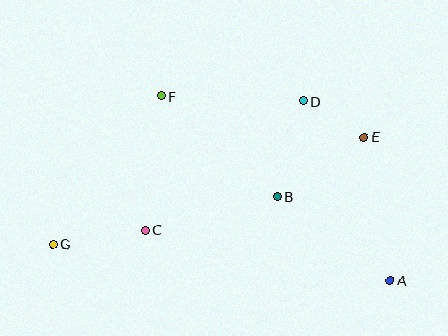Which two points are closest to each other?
Points D and E are closest to each other.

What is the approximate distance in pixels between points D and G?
The distance between D and G is approximately 288 pixels.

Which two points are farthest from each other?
Points A and G are farthest from each other.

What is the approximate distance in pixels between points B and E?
The distance between B and E is approximately 105 pixels.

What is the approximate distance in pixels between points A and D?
The distance between A and D is approximately 200 pixels.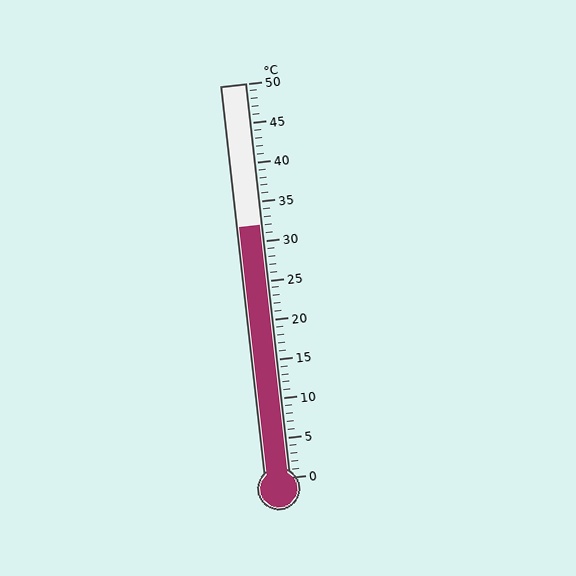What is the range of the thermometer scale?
The thermometer scale ranges from 0°C to 50°C.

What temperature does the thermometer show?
The thermometer shows approximately 32°C.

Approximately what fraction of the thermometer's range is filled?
The thermometer is filled to approximately 65% of its range.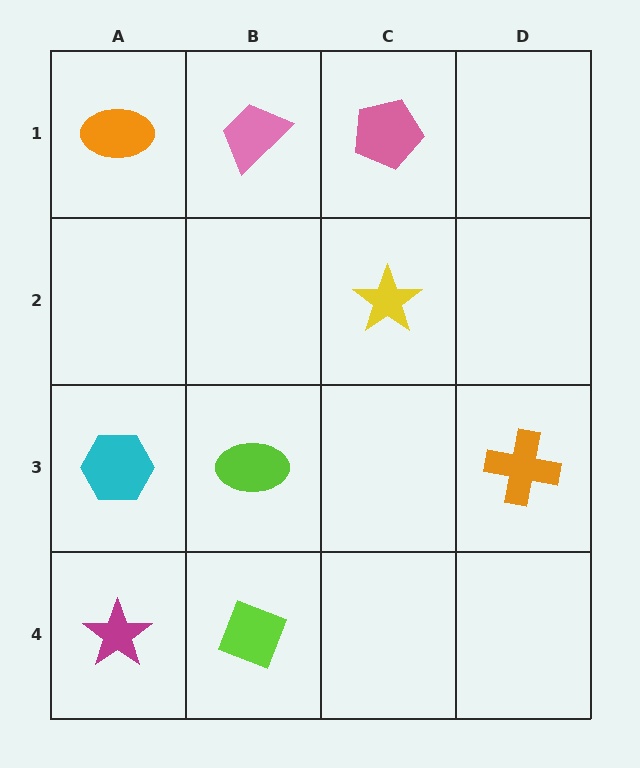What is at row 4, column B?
A lime diamond.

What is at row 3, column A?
A cyan hexagon.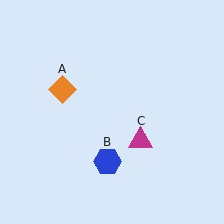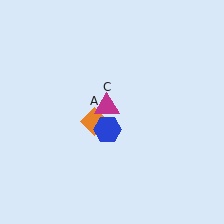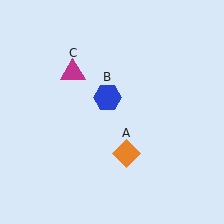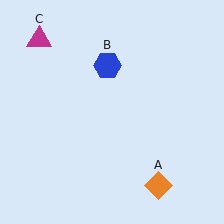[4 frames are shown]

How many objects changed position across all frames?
3 objects changed position: orange diamond (object A), blue hexagon (object B), magenta triangle (object C).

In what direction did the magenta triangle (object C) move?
The magenta triangle (object C) moved up and to the left.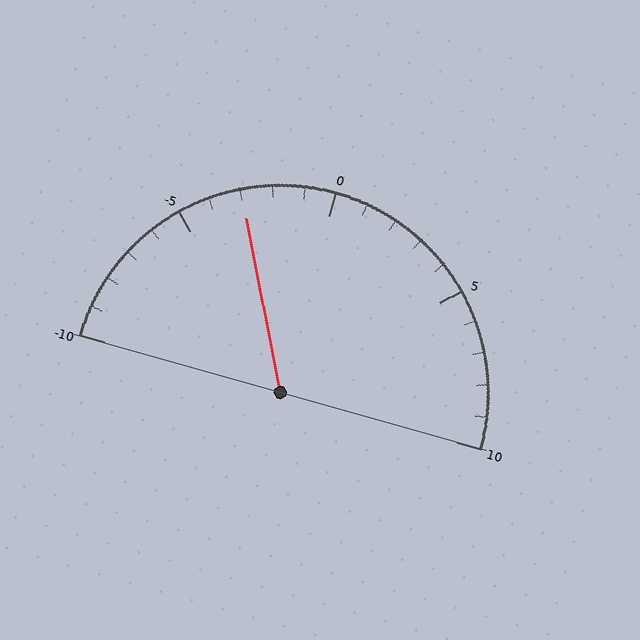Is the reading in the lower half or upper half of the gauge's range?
The reading is in the lower half of the range (-10 to 10).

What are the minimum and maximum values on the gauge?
The gauge ranges from -10 to 10.